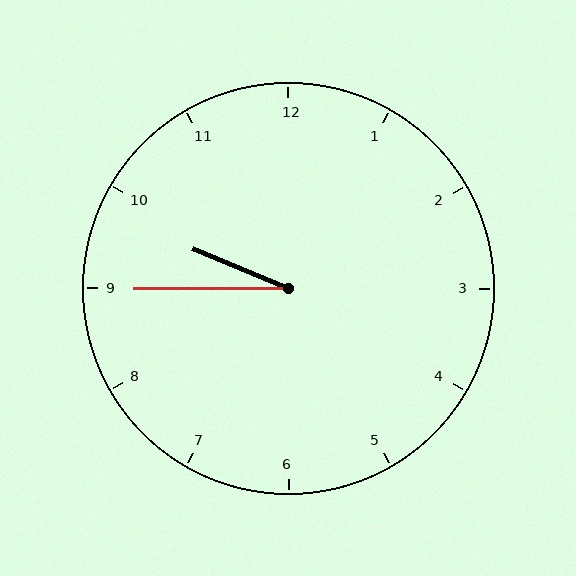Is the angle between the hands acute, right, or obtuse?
It is acute.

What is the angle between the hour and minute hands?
Approximately 22 degrees.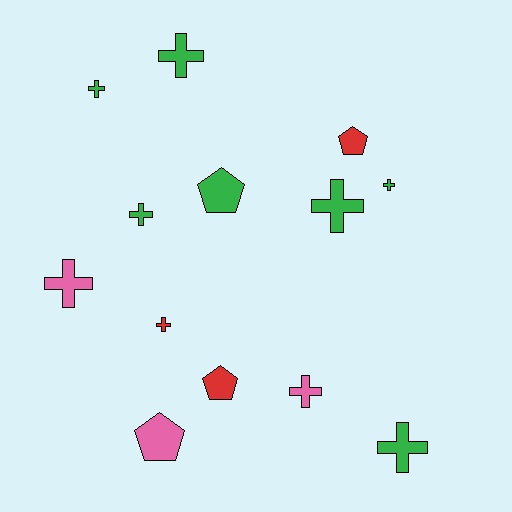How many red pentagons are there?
There are 2 red pentagons.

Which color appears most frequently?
Green, with 7 objects.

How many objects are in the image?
There are 13 objects.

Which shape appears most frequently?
Cross, with 9 objects.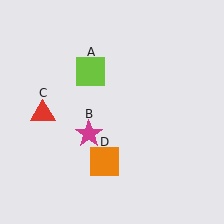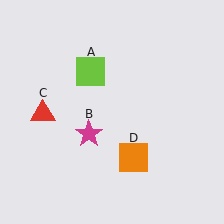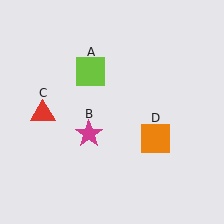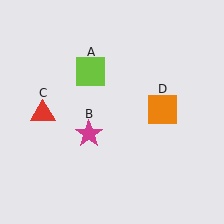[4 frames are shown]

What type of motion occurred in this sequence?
The orange square (object D) rotated counterclockwise around the center of the scene.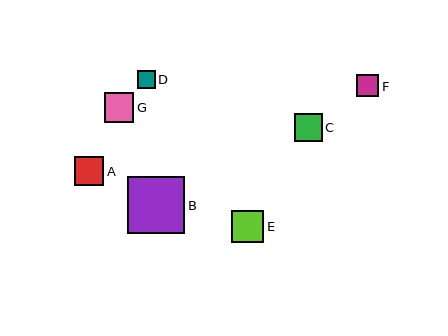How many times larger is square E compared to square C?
Square E is approximately 1.1 times the size of square C.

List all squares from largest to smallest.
From largest to smallest: B, E, G, A, C, F, D.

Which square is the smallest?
Square D is the smallest with a size of approximately 17 pixels.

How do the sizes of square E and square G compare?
Square E and square G are approximately the same size.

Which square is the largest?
Square B is the largest with a size of approximately 57 pixels.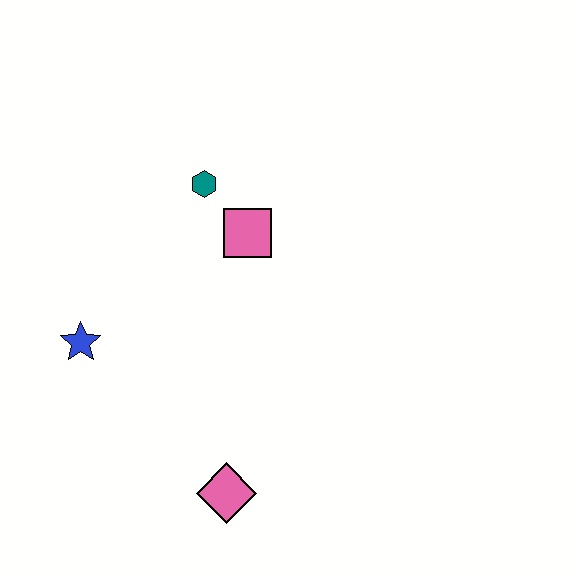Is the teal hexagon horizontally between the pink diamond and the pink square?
No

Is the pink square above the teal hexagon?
No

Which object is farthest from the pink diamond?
The teal hexagon is farthest from the pink diamond.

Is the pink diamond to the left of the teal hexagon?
No